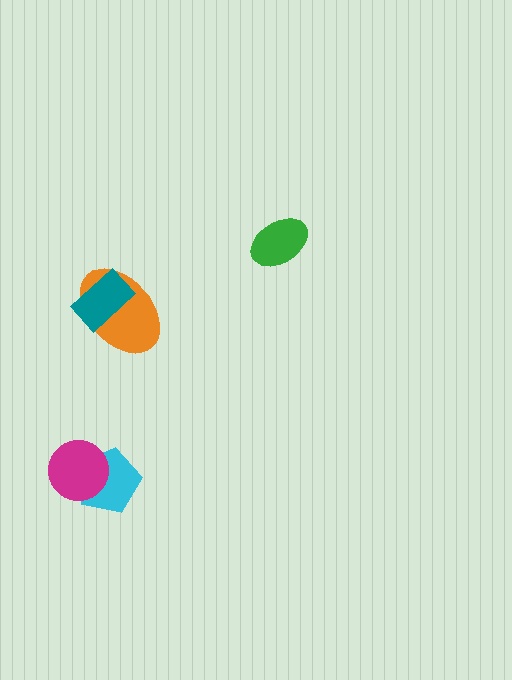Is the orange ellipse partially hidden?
Yes, it is partially covered by another shape.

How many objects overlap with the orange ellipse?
1 object overlaps with the orange ellipse.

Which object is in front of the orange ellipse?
The teal rectangle is in front of the orange ellipse.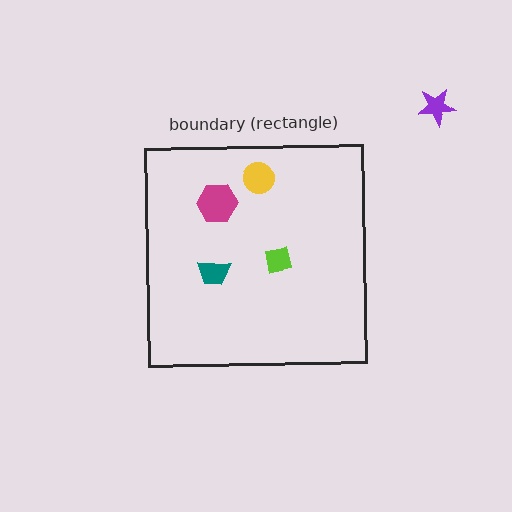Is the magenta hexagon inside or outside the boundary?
Inside.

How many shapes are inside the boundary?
4 inside, 1 outside.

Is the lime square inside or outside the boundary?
Inside.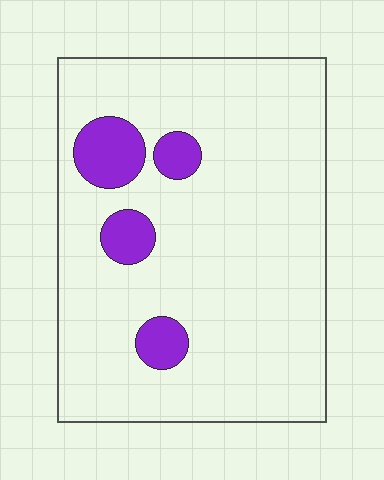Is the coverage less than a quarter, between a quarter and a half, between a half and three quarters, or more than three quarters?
Less than a quarter.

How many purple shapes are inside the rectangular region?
4.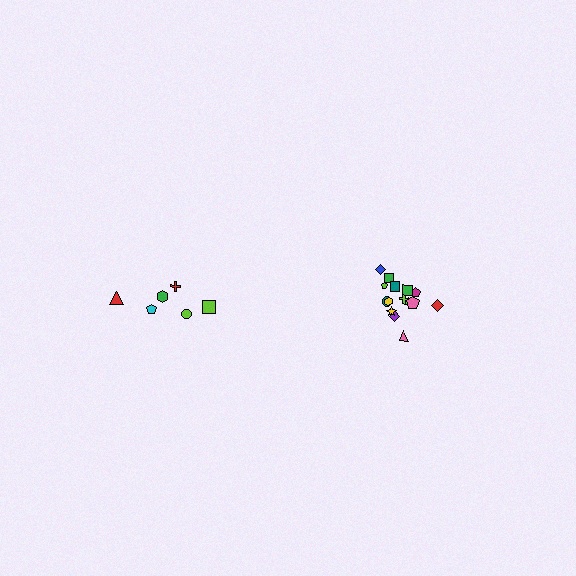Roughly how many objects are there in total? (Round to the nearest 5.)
Roughly 20 objects in total.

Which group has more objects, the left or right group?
The right group.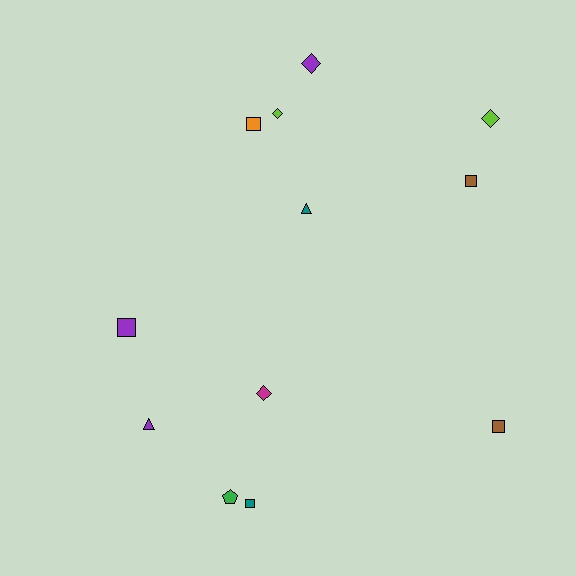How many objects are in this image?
There are 12 objects.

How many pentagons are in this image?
There is 1 pentagon.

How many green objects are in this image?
There is 1 green object.